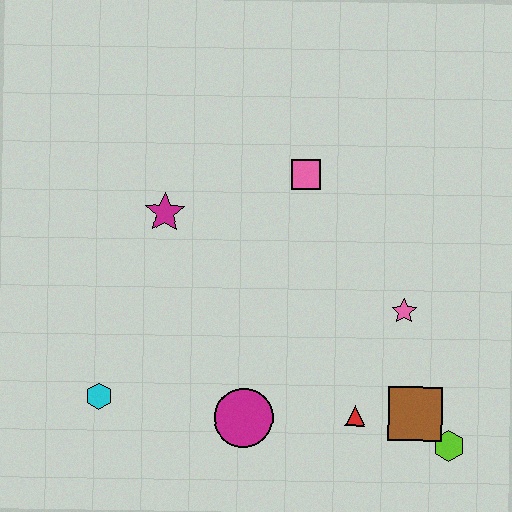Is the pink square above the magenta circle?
Yes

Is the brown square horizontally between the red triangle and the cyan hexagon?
No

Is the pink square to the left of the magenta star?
No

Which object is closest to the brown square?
The lime hexagon is closest to the brown square.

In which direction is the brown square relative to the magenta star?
The brown square is to the right of the magenta star.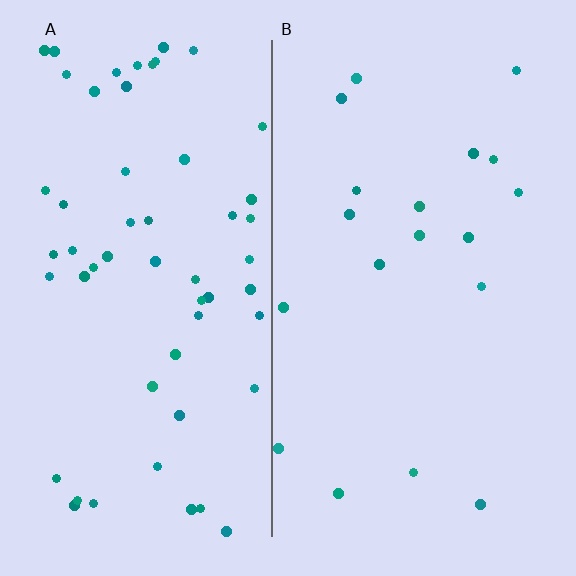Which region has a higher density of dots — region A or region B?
A (the left).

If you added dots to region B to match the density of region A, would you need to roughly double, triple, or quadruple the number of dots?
Approximately triple.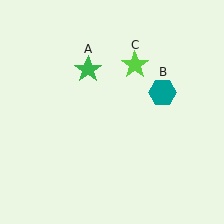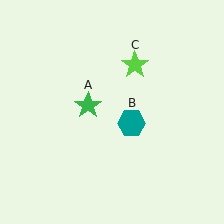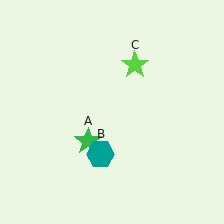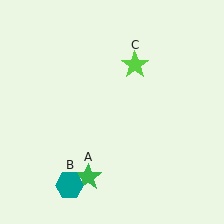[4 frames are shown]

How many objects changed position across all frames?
2 objects changed position: green star (object A), teal hexagon (object B).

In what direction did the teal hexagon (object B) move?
The teal hexagon (object B) moved down and to the left.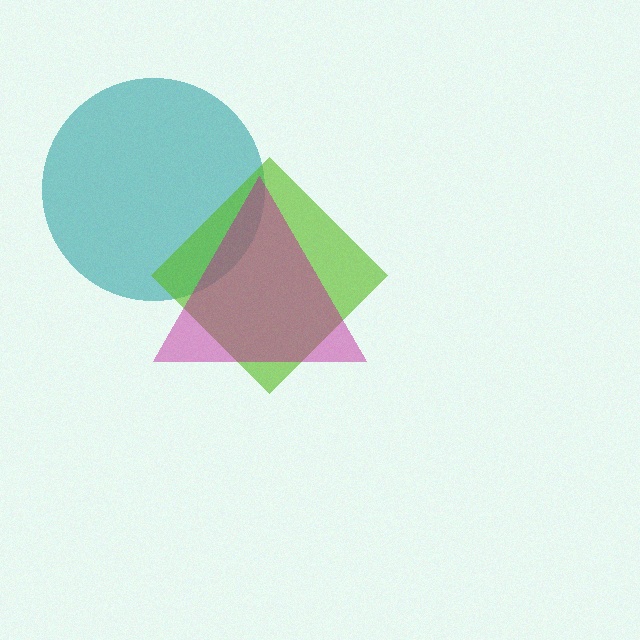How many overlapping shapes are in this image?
There are 3 overlapping shapes in the image.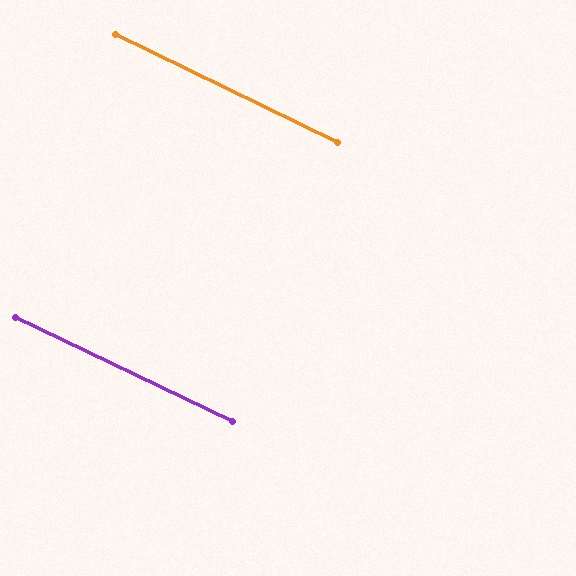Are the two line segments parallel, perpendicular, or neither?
Parallel — their directions differ by only 0.3°.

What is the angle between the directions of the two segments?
Approximately 0 degrees.